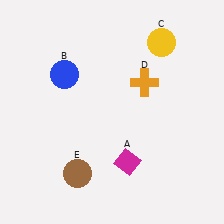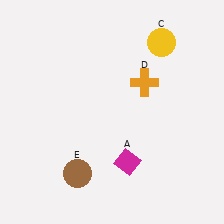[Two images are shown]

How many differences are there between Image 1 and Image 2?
There is 1 difference between the two images.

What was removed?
The blue circle (B) was removed in Image 2.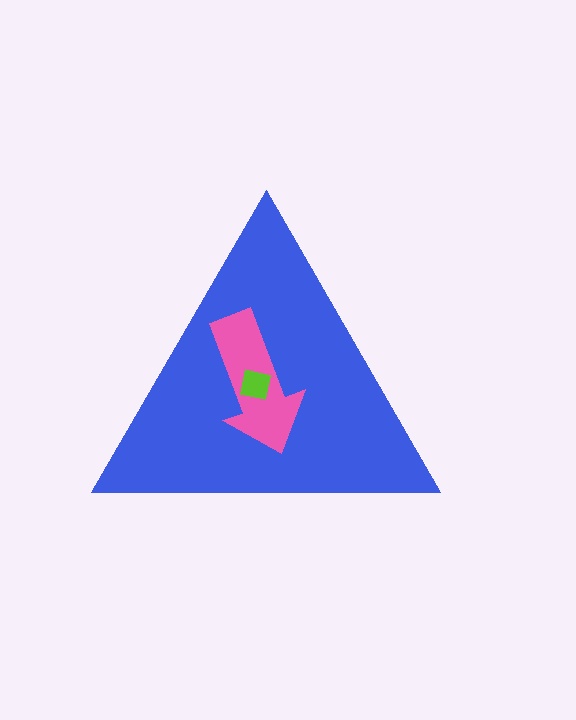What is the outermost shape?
The blue triangle.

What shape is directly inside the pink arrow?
The lime square.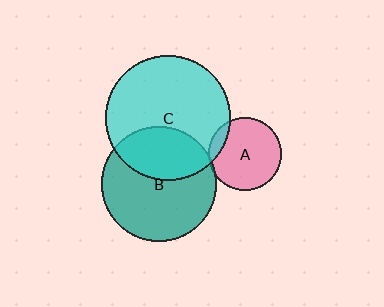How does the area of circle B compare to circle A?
Approximately 2.5 times.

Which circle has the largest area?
Circle C (cyan).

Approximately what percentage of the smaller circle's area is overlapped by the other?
Approximately 35%.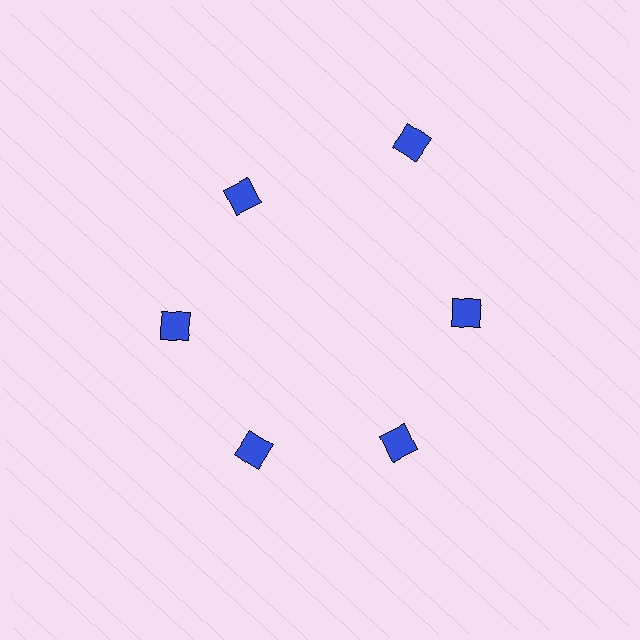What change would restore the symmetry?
The symmetry would be restored by moving it inward, back onto the ring so that all 6 diamonds sit at equal angles and equal distance from the center.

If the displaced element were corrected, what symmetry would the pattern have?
It would have 6-fold rotational symmetry — the pattern would map onto itself every 60 degrees.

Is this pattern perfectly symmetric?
No. The 6 blue diamonds are arranged in a ring, but one element near the 1 o'clock position is pushed outward from the center, breaking the 6-fold rotational symmetry.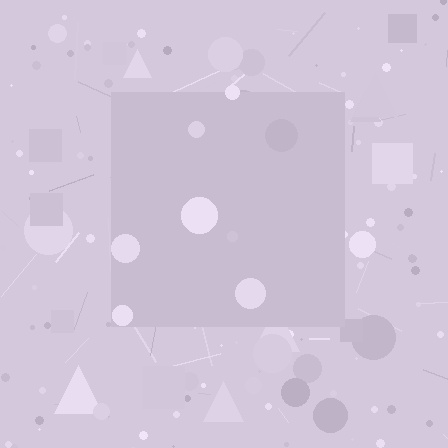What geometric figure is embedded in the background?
A square is embedded in the background.